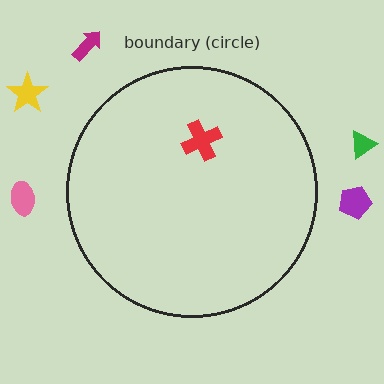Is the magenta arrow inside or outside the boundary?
Outside.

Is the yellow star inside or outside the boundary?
Outside.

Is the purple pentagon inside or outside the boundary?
Outside.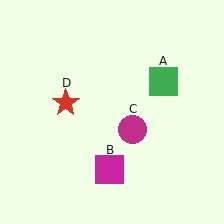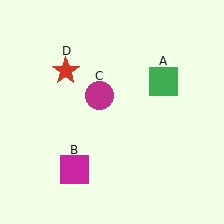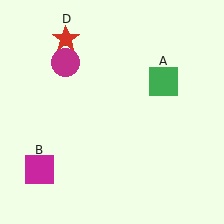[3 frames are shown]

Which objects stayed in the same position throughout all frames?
Green square (object A) remained stationary.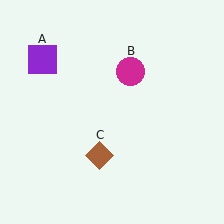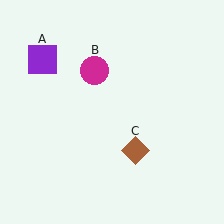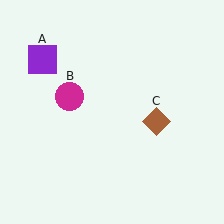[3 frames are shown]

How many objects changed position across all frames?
2 objects changed position: magenta circle (object B), brown diamond (object C).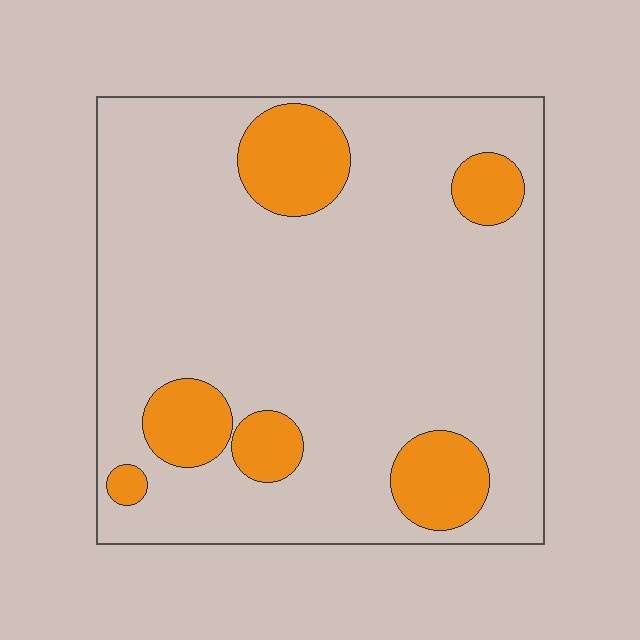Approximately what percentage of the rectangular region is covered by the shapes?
Approximately 15%.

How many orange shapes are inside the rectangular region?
6.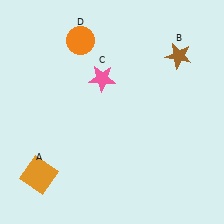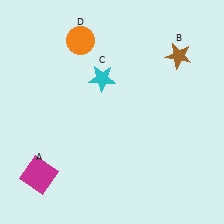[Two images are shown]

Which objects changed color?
A changed from orange to magenta. C changed from pink to cyan.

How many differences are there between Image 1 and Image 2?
There are 2 differences between the two images.